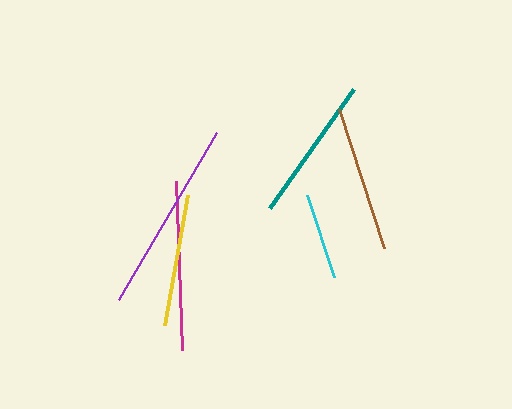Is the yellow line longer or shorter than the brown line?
The brown line is longer than the yellow line.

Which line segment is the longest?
The purple line is the longest at approximately 194 pixels.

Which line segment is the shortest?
The cyan line is the shortest at approximately 86 pixels.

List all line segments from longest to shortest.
From longest to shortest: purple, magenta, brown, teal, yellow, cyan.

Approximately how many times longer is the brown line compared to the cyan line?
The brown line is approximately 1.7 times the length of the cyan line.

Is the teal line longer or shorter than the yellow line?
The teal line is longer than the yellow line.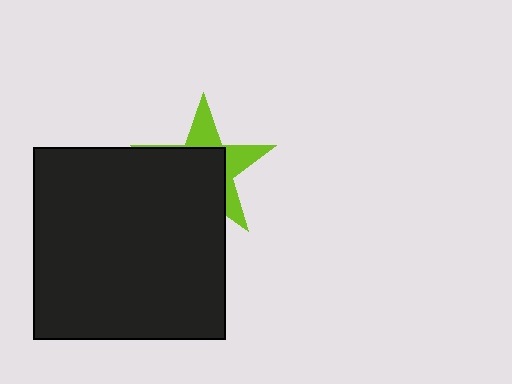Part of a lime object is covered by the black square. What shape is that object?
It is a star.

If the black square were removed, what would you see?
You would see the complete lime star.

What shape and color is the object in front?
The object in front is a black square.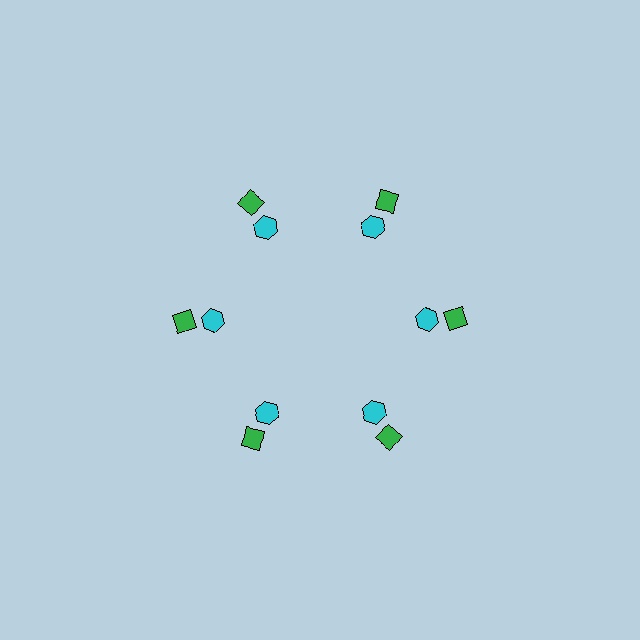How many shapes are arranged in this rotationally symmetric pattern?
There are 12 shapes, arranged in 6 groups of 2.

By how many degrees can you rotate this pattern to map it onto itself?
The pattern maps onto itself every 60 degrees of rotation.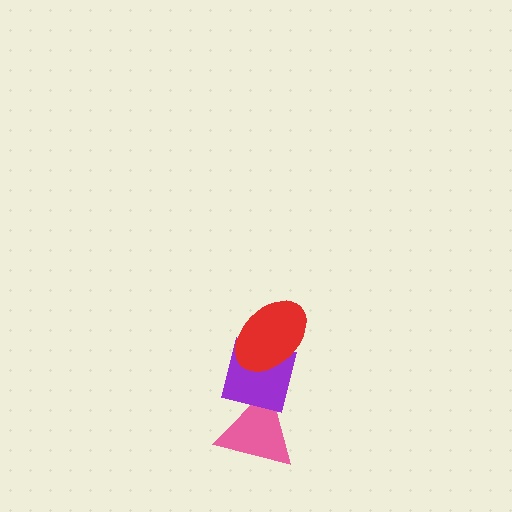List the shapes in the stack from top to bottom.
From top to bottom: the red ellipse, the purple square, the pink triangle.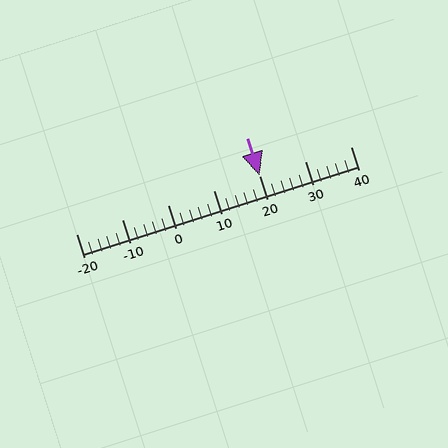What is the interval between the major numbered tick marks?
The major tick marks are spaced 10 units apart.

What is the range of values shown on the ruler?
The ruler shows values from -20 to 40.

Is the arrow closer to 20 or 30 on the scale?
The arrow is closer to 20.